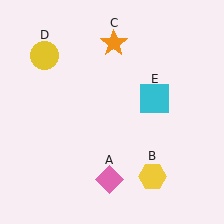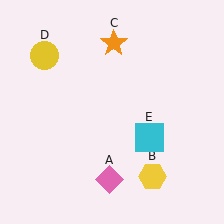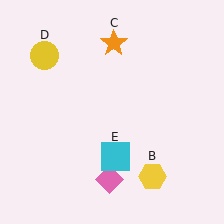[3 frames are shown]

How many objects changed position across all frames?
1 object changed position: cyan square (object E).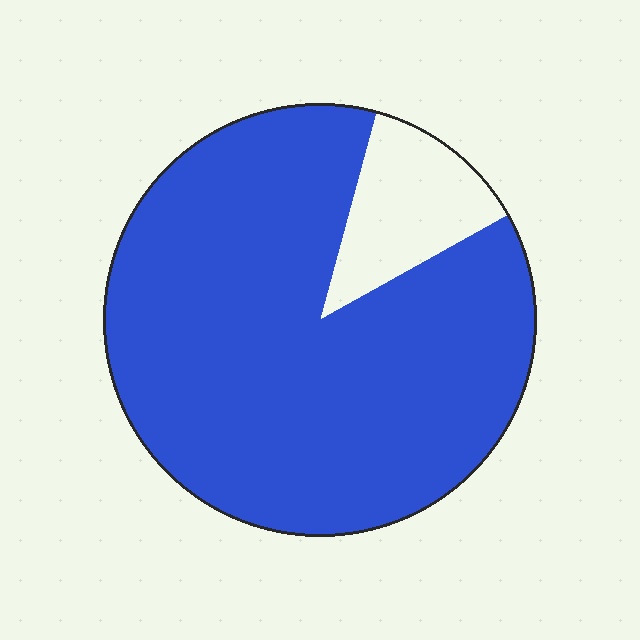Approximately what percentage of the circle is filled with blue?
Approximately 85%.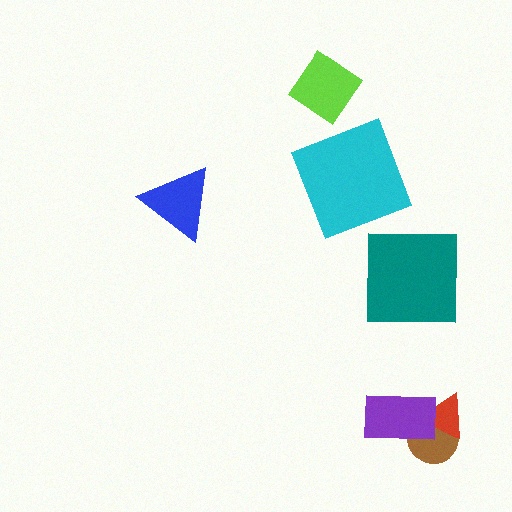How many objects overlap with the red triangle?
2 objects overlap with the red triangle.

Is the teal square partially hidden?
No, no other shape covers it.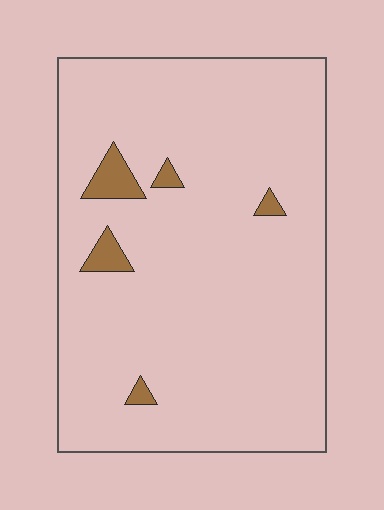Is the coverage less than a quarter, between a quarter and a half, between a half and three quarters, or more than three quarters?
Less than a quarter.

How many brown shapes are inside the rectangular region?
5.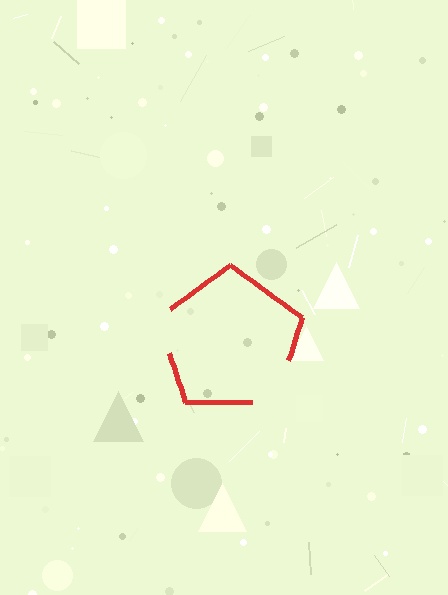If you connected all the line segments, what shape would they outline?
They would outline a pentagon.